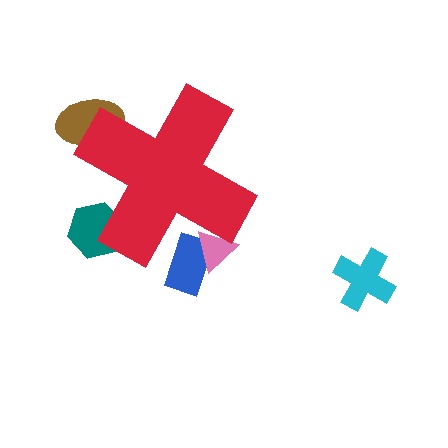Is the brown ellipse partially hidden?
Yes, the brown ellipse is partially hidden behind the red cross.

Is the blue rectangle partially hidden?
Yes, the blue rectangle is partially hidden behind the red cross.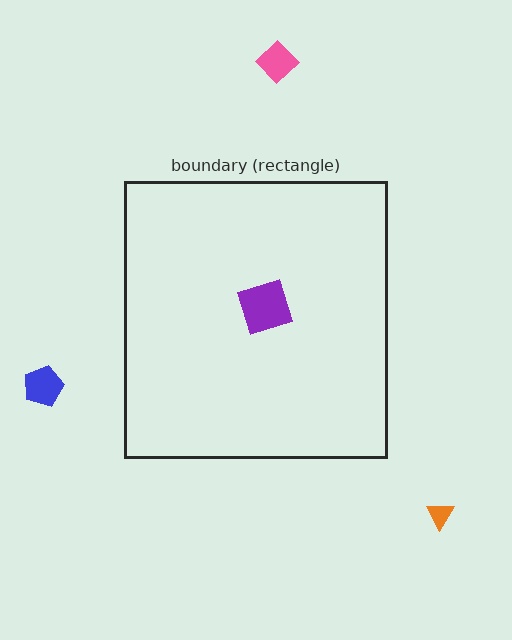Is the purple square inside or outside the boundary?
Inside.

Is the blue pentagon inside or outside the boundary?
Outside.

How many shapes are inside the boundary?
1 inside, 3 outside.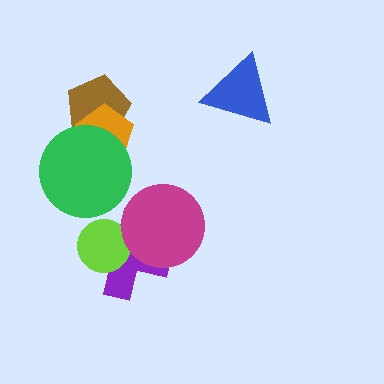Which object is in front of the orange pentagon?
The green circle is in front of the orange pentagon.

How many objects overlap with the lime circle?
1 object overlaps with the lime circle.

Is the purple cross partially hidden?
Yes, it is partially covered by another shape.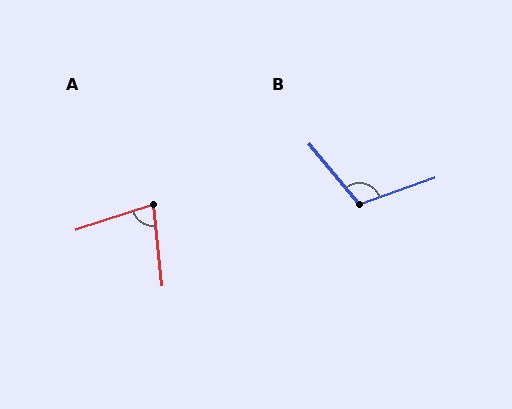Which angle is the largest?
B, at approximately 110 degrees.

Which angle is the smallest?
A, at approximately 78 degrees.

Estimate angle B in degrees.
Approximately 110 degrees.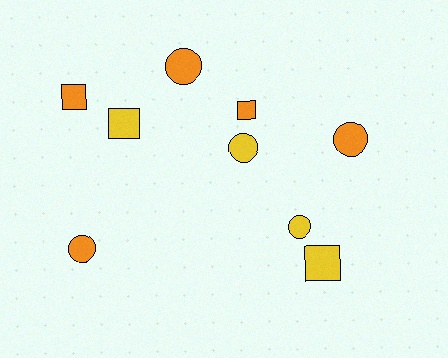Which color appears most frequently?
Orange, with 5 objects.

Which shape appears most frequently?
Circle, with 5 objects.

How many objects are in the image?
There are 9 objects.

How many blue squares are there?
There are no blue squares.